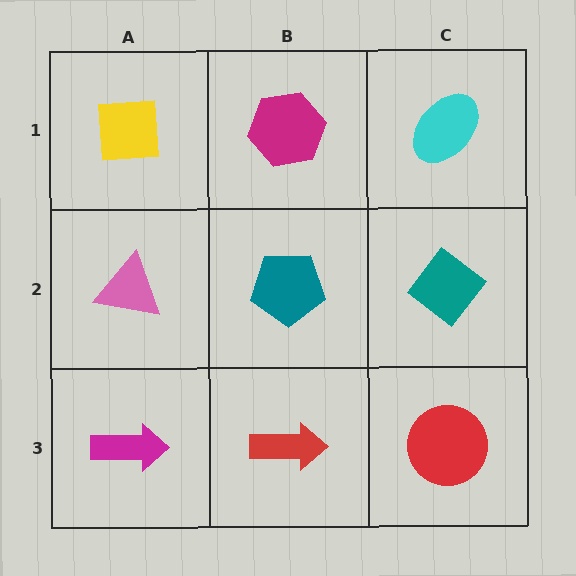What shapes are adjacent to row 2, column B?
A magenta hexagon (row 1, column B), a red arrow (row 3, column B), a pink triangle (row 2, column A), a teal diamond (row 2, column C).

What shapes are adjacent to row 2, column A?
A yellow square (row 1, column A), a magenta arrow (row 3, column A), a teal pentagon (row 2, column B).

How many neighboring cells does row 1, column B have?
3.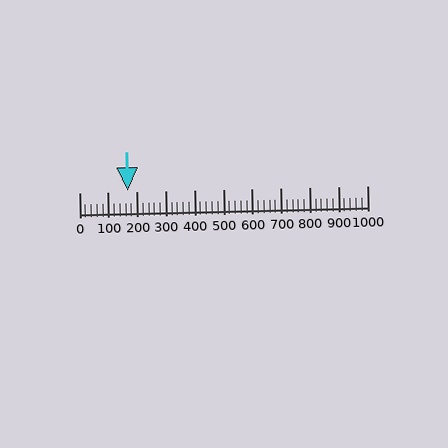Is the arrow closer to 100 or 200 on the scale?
The arrow is closer to 200.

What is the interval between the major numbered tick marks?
The major tick marks are spaced 100 units apart.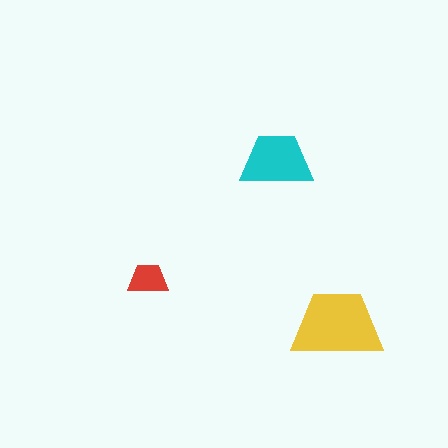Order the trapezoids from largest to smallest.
the yellow one, the cyan one, the red one.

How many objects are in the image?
There are 3 objects in the image.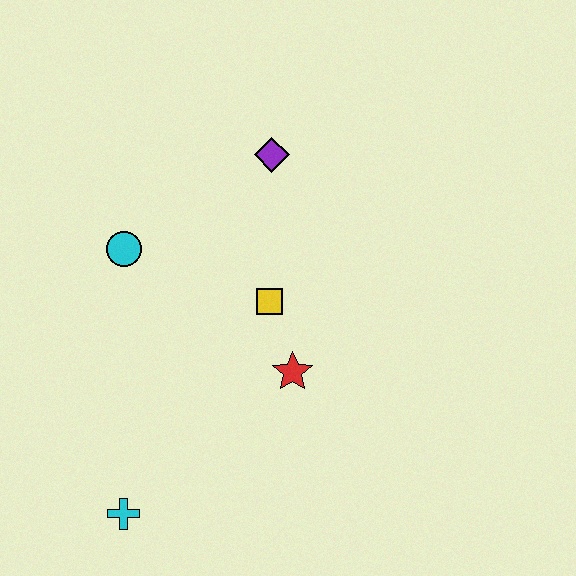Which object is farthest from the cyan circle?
The cyan cross is farthest from the cyan circle.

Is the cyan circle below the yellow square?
No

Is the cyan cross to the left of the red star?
Yes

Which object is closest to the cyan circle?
The yellow square is closest to the cyan circle.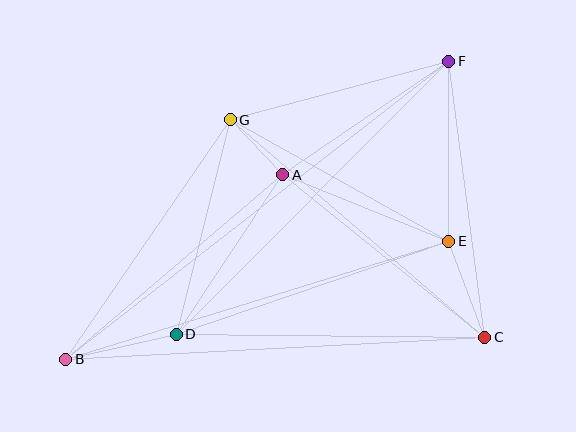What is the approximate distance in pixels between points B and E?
The distance between B and E is approximately 401 pixels.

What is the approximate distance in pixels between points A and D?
The distance between A and D is approximately 192 pixels.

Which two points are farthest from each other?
Points B and F are farthest from each other.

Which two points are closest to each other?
Points A and G are closest to each other.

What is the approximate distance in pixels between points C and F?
The distance between C and F is approximately 278 pixels.